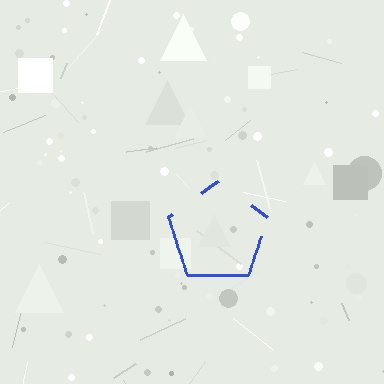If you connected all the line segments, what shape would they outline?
They would outline a pentagon.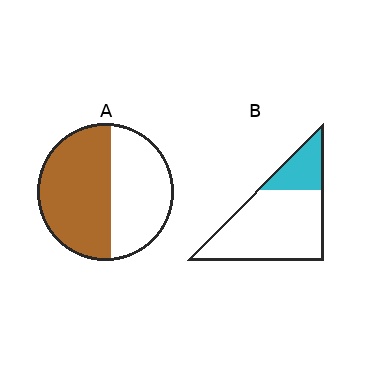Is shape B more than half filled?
No.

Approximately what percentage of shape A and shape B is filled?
A is approximately 55% and B is approximately 25%.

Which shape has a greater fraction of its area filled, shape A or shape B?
Shape A.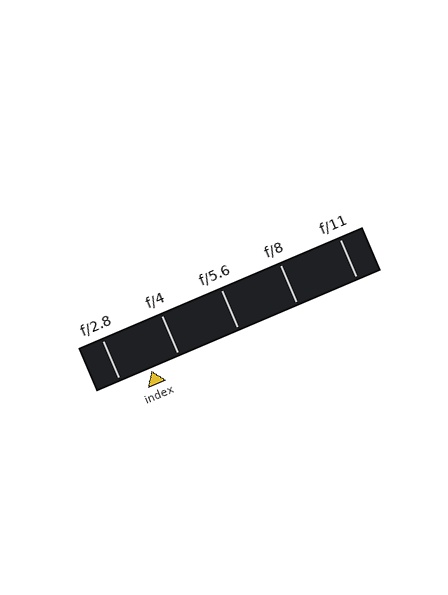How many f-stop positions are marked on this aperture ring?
There are 5 f-stop positions marked.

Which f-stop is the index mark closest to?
The index mark is closest to f/4.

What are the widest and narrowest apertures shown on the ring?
The widest aperture shown is f/2.8 and the narrowest is f/11.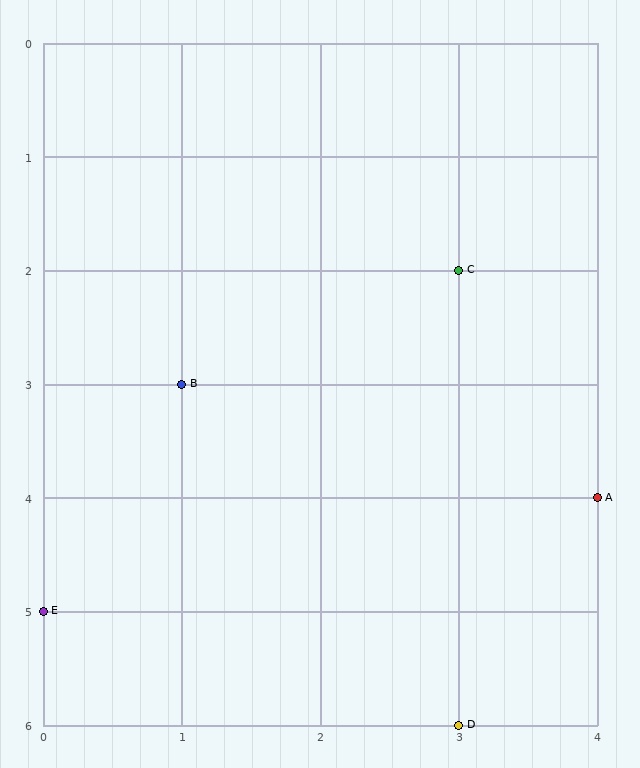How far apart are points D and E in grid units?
Points D and E are 3 columns and 1 row apart (about 3.2 grid units diagonally).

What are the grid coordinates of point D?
Point D is at grid coordinates (3, 6).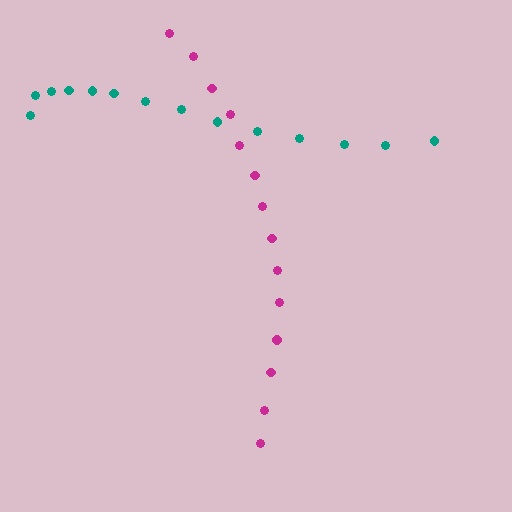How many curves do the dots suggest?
There are 2 distinct paths.